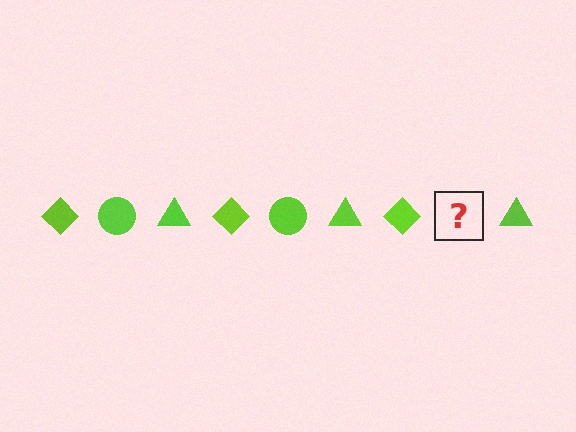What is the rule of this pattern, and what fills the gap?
The rule is that the pattern cycles through diamond, circle, triangle shapes in lime. The gap should be filled with a lime circle.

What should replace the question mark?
The question mark should be replaced with a lime circle.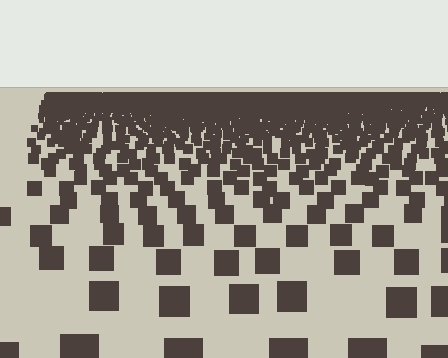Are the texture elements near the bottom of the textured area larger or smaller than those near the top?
Larger. Near the bottom, elements are closer to the viewer and appear at a bigger on-screen size.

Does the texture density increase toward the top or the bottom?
Density increases toward the top.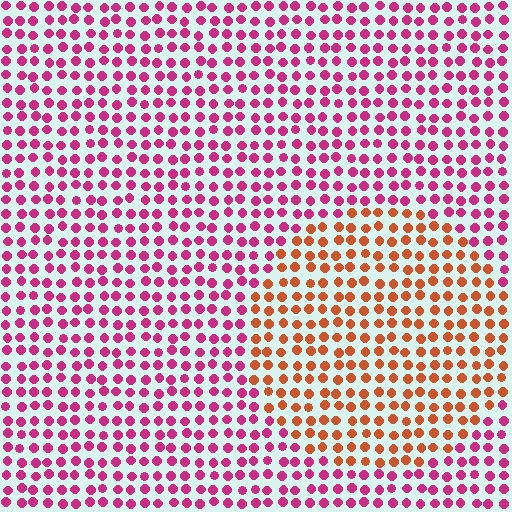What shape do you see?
I see a circle.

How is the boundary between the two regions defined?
The boundary is defined purely by a slight shift in hue (about 50 degrees). Spacing, size, and orientation are identical on both sides.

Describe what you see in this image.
The image is filled with small magenta elements in a uniform arrangement. A circle-shaped region is visible where the elements are tinted to a slightly different hue, forming a subtle color boundary.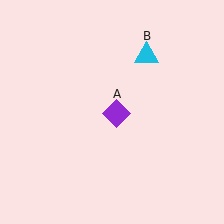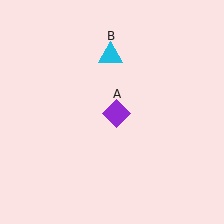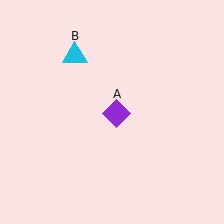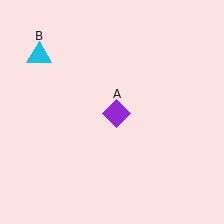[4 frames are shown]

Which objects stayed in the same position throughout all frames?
Purple diamond (object A) remained stationary.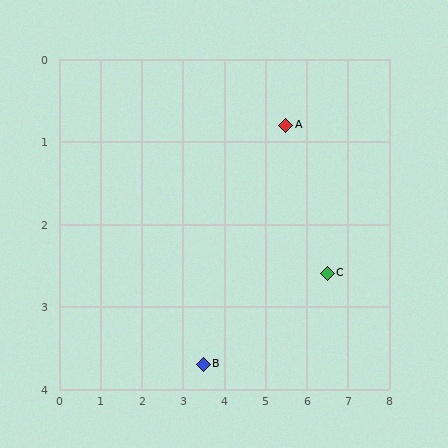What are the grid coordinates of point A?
Point A is at approximately (5.5, 0.8).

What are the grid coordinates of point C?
Point C is at approximately (6.5, 2.6).